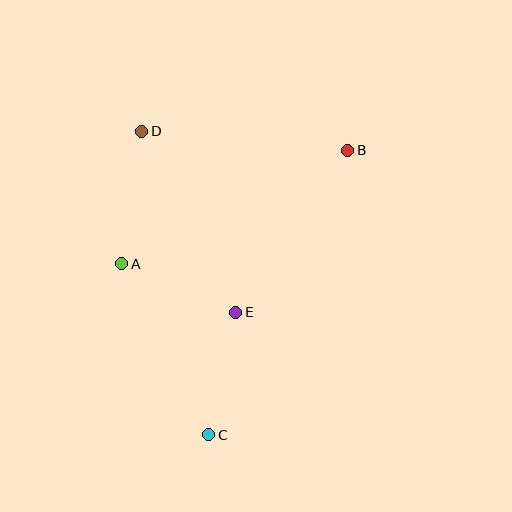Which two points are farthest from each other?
Points B and C are farthest from each other.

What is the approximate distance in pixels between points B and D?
The distance between B and D is approximately 207 pixels.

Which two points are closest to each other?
Points A and E are closest to each other.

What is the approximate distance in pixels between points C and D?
The distance between C and D is approximately 311 pixels.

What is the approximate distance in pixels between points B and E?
The distance between B and E is approximately 197 pixels.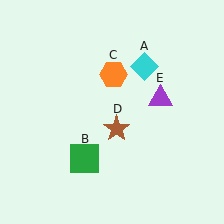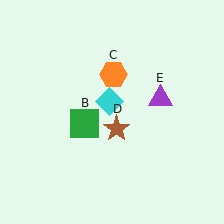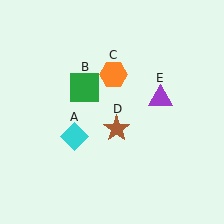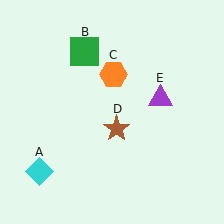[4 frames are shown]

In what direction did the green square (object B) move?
The green square (object B) moved up.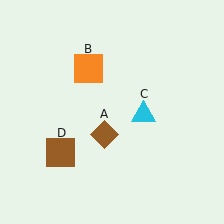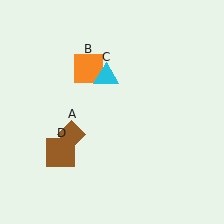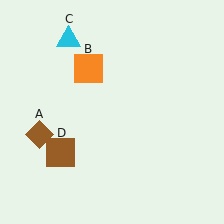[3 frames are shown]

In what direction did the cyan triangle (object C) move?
The cyan triangle (object C) moved up and to the left.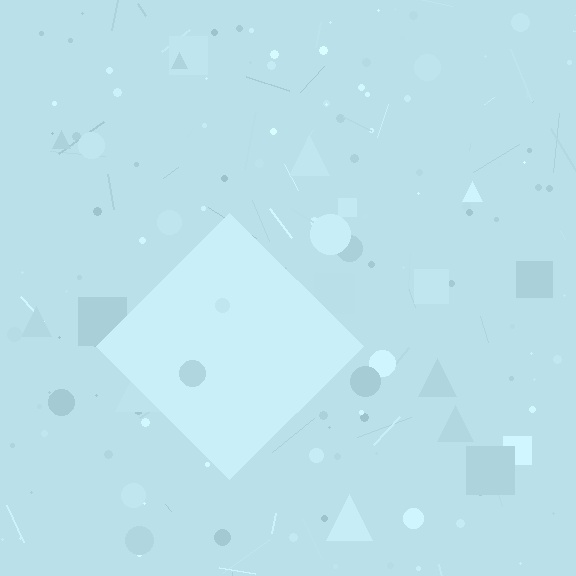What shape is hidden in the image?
A diamond is hidden in the image.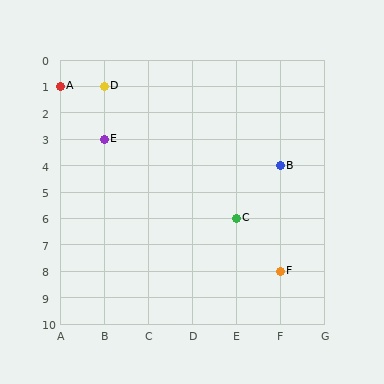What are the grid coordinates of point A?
Point A is at grid coordinates (A, 1).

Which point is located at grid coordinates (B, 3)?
Point E is at (B, 3).